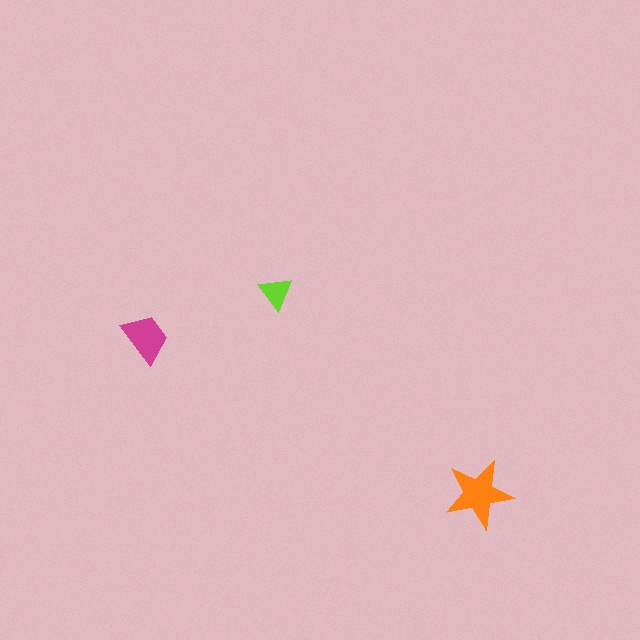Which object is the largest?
The orange star.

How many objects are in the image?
There are 3 objects in the image.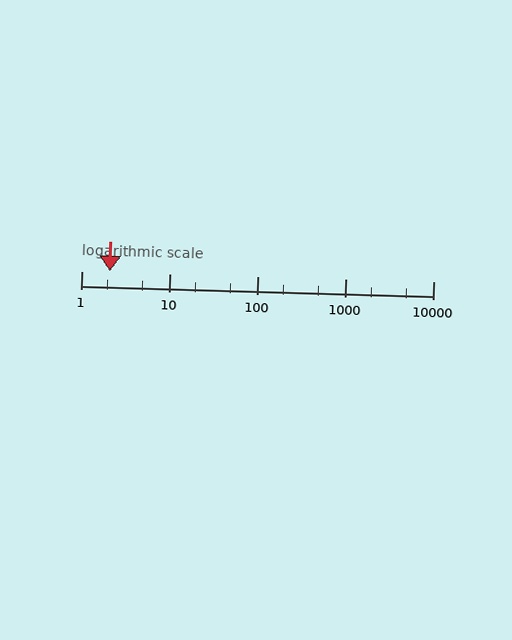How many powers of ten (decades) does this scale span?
The scale spans 4 decades, from 1 to 10000.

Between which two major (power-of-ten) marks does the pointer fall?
The pointer is between 1 and 10.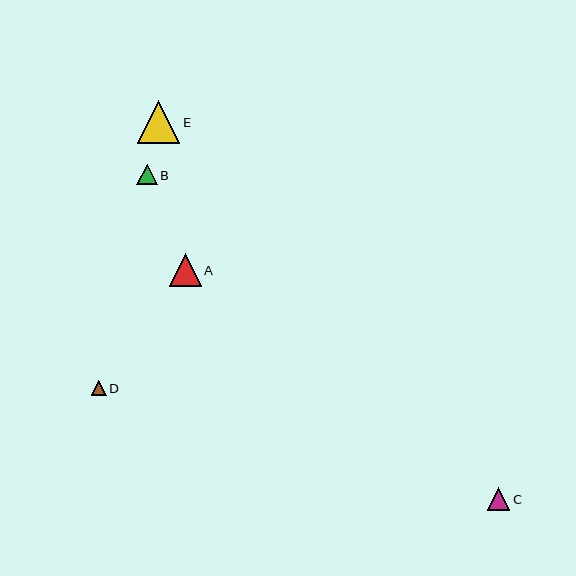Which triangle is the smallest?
Triangle D is the smallest with a size of approximately 15 pixels.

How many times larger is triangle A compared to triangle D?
Triangle A is approximately 2.1 times the size of triangle D.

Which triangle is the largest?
Triangle E is the largest with a size of approximately 43 pixels.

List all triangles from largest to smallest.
From largest to smallest: E, A, C, B, D.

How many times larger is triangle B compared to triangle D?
Triangle B is approximately 1.4 times the size of triangle D.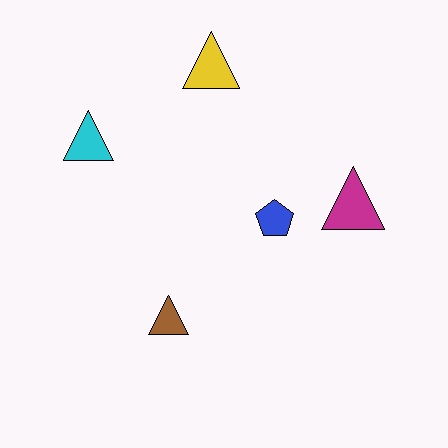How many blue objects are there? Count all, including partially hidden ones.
There is 1 blue object.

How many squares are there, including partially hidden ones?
There are no squares.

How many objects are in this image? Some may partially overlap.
There are 5 objects.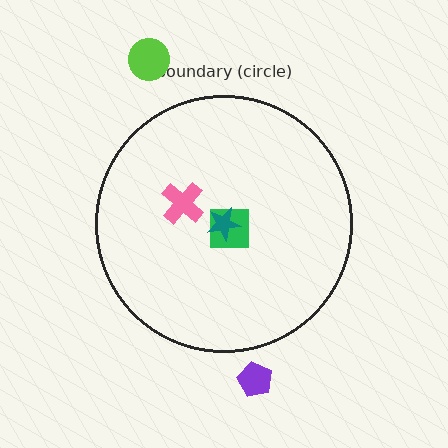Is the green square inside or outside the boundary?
Inside.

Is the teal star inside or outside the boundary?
Inside.